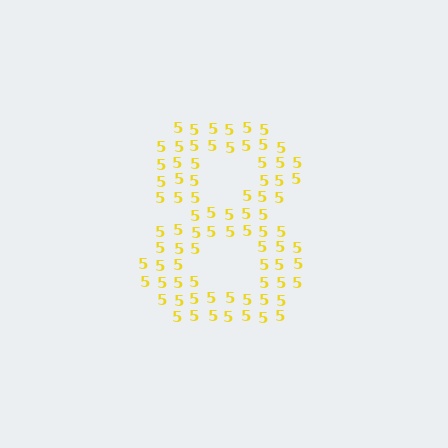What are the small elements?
The small elements are digit 5's.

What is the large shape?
The large shape is the digit 8.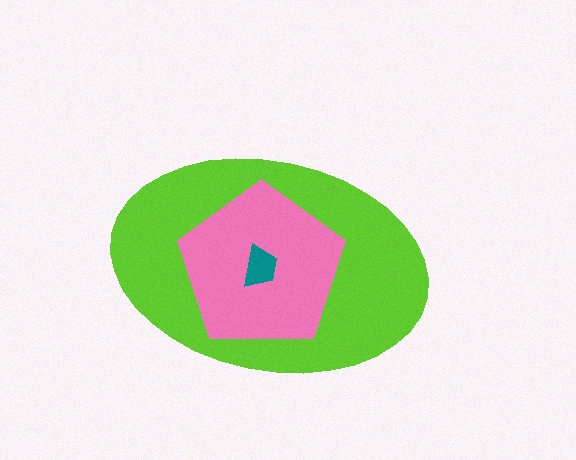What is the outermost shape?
The lime ellipse.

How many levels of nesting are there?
3.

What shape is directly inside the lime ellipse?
The pink pentagon.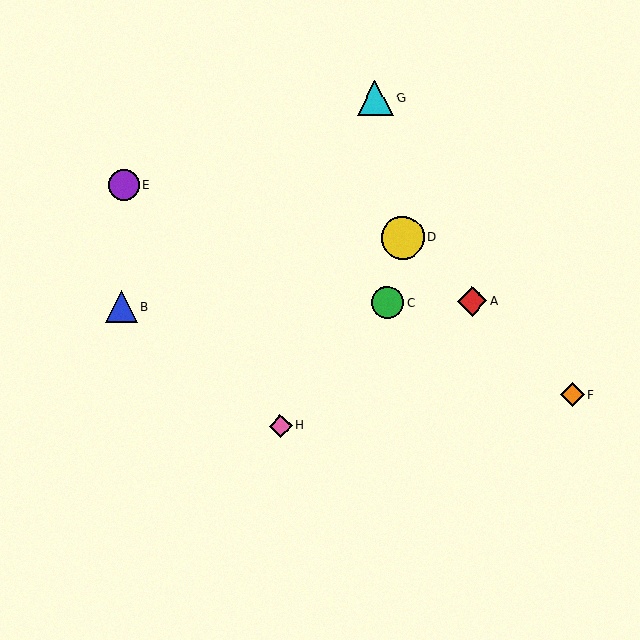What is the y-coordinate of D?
Object D is at y≈237.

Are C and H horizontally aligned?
No, C is at y≈302 and H is at y≈426.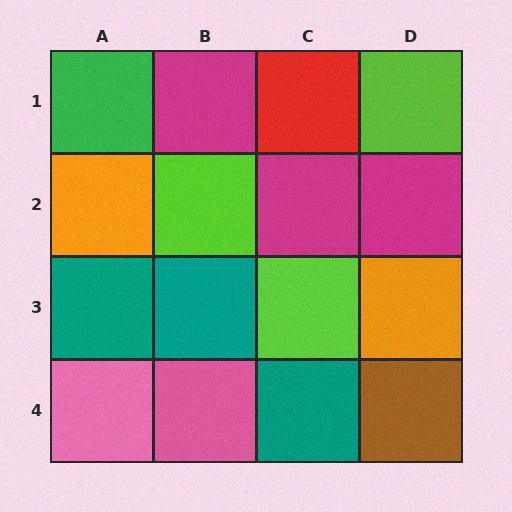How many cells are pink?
2 cells are pink.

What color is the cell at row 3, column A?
Teal.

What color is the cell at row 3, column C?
Lime.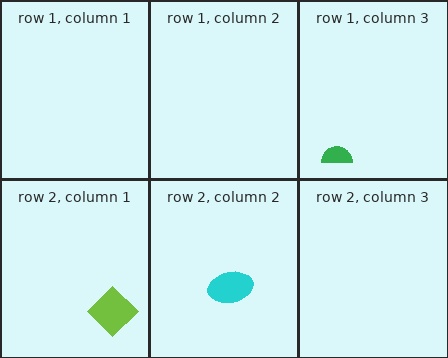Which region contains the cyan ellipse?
The row 2, column 2 region.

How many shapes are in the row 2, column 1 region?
1.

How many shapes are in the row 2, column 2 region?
1.